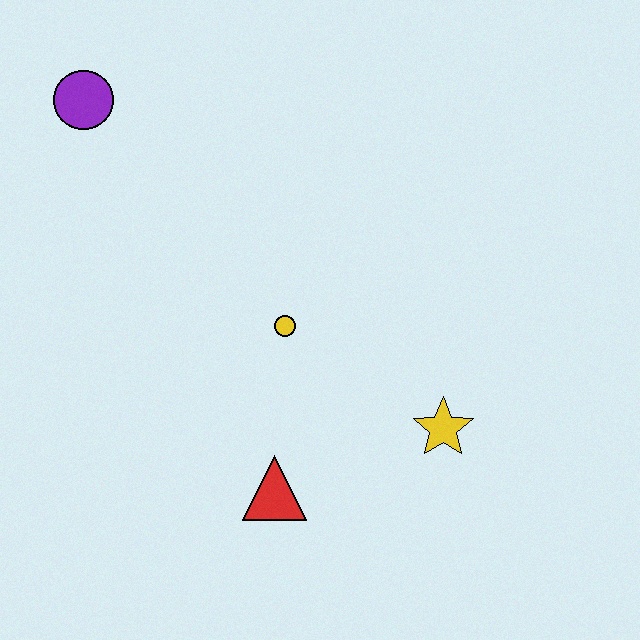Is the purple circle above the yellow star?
Yes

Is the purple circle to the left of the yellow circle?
Yes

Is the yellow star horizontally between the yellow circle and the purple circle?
No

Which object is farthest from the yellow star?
The purple circle is farthest from the yellow star.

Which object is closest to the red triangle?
The yellow circle is closest to the red triangle.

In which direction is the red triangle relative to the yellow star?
The red triangle is to the left of the yellow star.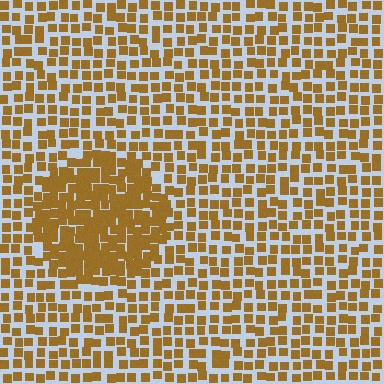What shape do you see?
I see a circle.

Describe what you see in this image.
The image contains small brown elements arranged at two different densities. A circle-shaped region is visible where the elements are more densely packed than the surrounding area.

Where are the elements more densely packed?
The elements are more densely packed inside the circle boundary.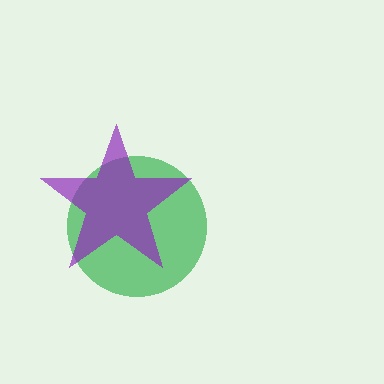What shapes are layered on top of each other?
The layered shapes are: a green circle, a purple star.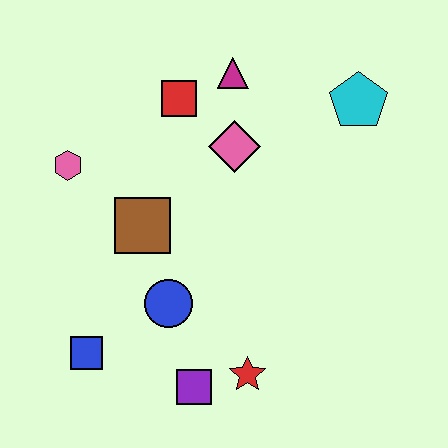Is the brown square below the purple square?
No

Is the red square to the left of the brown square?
No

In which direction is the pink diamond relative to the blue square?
The pink diamond is above the blue square.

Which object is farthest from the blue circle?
The cyan pentagon is farthest from the blue circle.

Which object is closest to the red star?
The purple square is closest to the red star.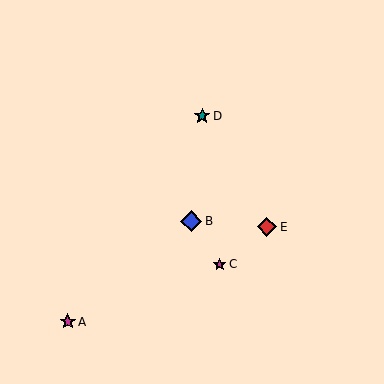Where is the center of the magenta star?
The center of the magenta star is at (68, 322).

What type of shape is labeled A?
Shape A is a magenta star.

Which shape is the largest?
The blue diamond (labeled B) is the largest.